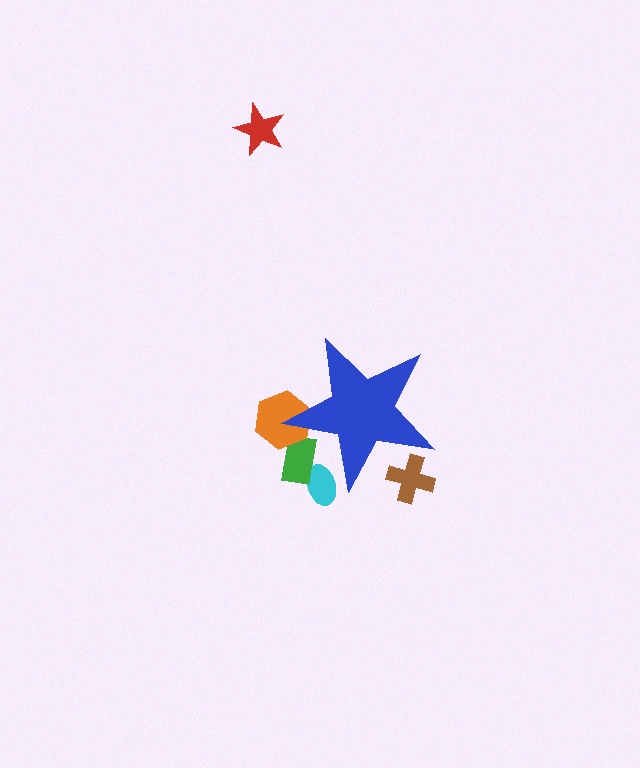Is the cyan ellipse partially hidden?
Yes, the cyan ellipse is partially hidden behind the blue star.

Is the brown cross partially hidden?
Yes, the brown cross is partially hidden behind the blue star.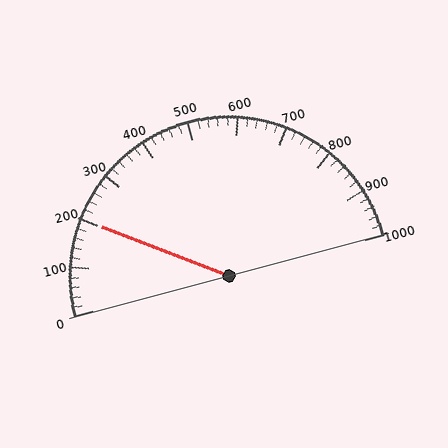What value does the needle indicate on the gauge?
The needle indicates approximately 200.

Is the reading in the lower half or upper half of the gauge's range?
The reading is in the lower half of the range (0 to 1000).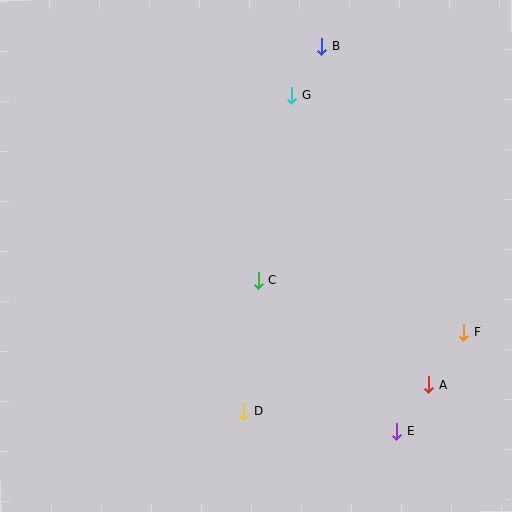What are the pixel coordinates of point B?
Point B is at (321, 46).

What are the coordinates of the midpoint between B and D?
The midpoint between B and D is at (283, 229).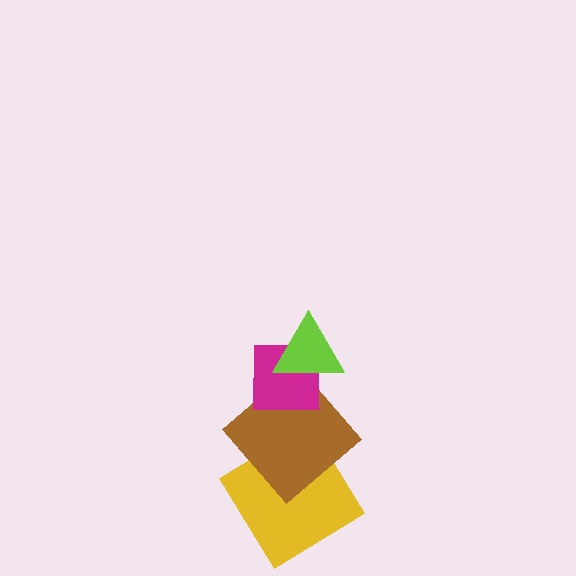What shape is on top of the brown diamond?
The magenta square is on top of the brown diamond.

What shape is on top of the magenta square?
The lime triangle is on top of the magenta square.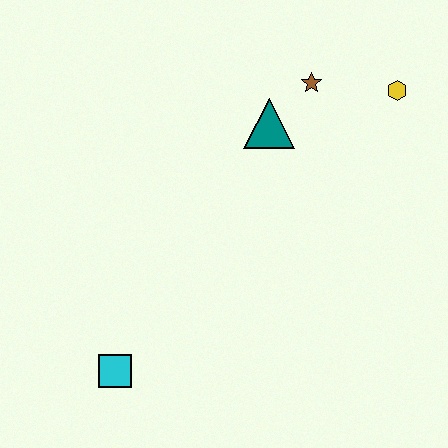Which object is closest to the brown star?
The teal triangle is closest to the brown star.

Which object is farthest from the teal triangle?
The cyan square is farthest from the teal triangle.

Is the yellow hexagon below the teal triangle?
No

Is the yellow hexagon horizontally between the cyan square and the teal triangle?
No